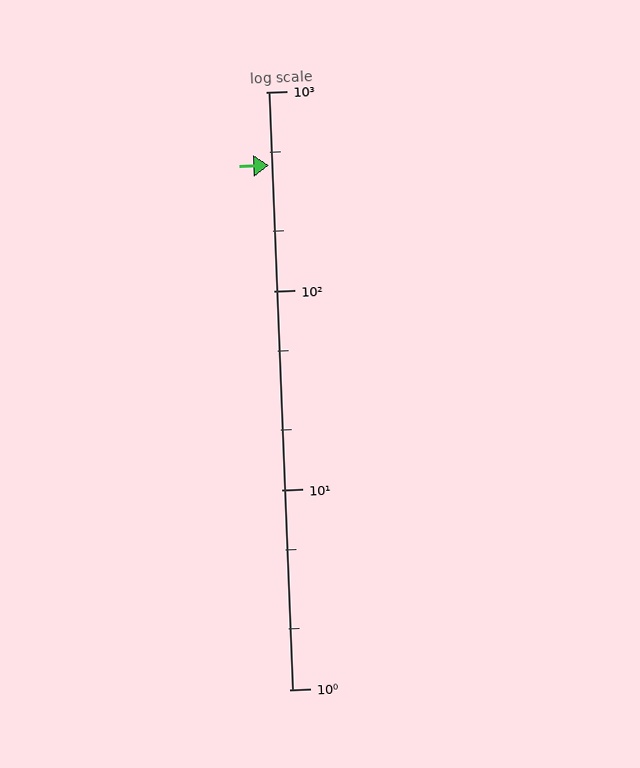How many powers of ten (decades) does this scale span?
The scale spans 3 decades, from 1 to 1000.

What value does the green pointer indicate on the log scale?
The pointer indicates approximately 430.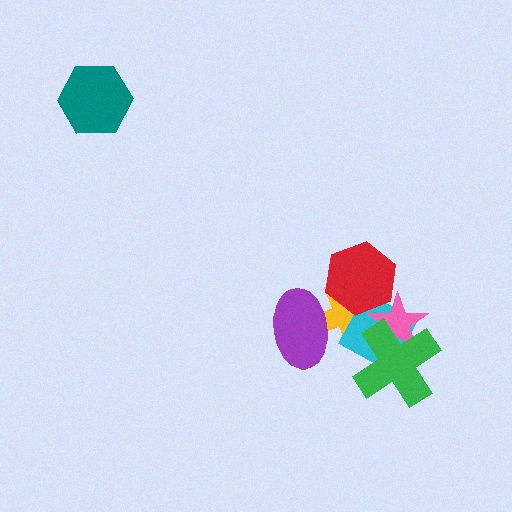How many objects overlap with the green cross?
2 objects overlap with the green cross.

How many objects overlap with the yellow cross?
4 objects overlap with the yellow cross.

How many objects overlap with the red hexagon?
3 objects overlap with the red hexagon.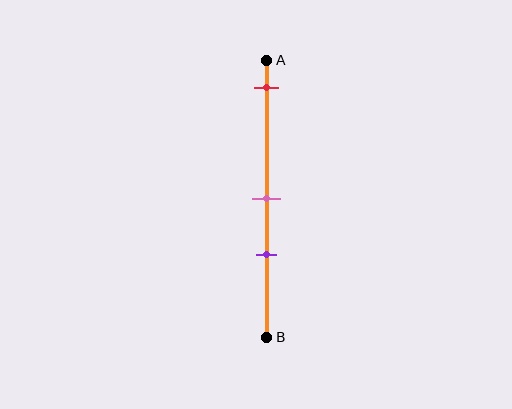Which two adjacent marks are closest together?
The pink and purple marks are the closest adjacent pair.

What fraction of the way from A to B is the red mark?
The red mark is approximately 10% (0.1) of the way from A to B.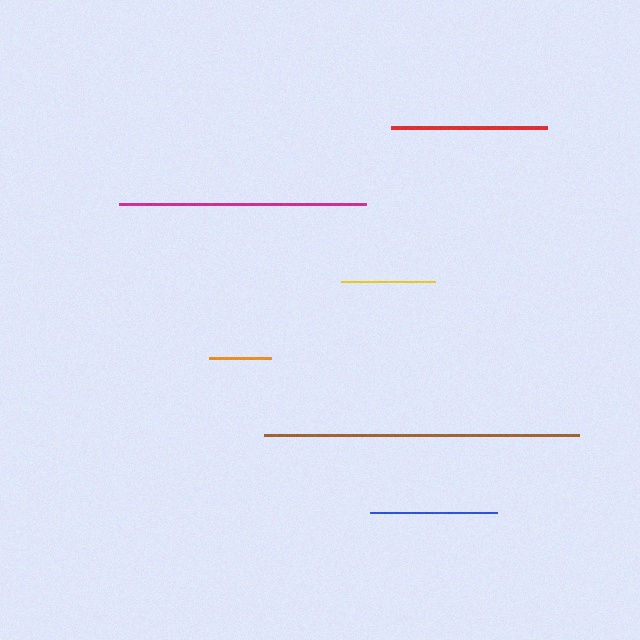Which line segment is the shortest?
The orange line is the shortest at approximately 62 pixels.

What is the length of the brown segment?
The brown segment is approximately 316 pixels long.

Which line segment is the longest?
The brown line is the longest at approximately 316 pixels.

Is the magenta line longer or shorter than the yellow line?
The magenta line is longer than the yellow line.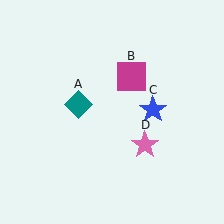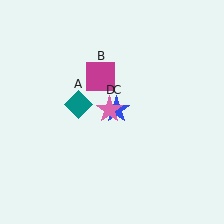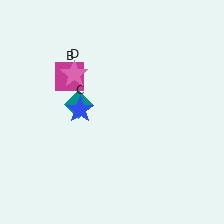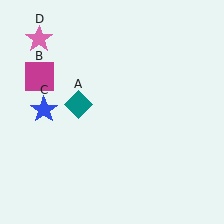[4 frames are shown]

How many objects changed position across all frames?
3 objects changed position: magenta square (object B), blue star (object C), pink star (object D).